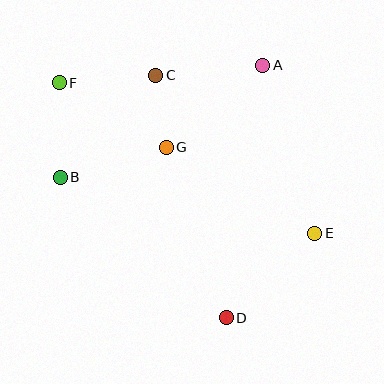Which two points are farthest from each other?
Points E and F are farthest from each other.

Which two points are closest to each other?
Points C and G are closest to each other.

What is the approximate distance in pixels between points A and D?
The distance between A and D is approximately 255 pixels.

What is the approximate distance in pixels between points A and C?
The distance between A and C is approximately 107 pixels.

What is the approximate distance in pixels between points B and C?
The distance between B and C is approximately 140 pixels.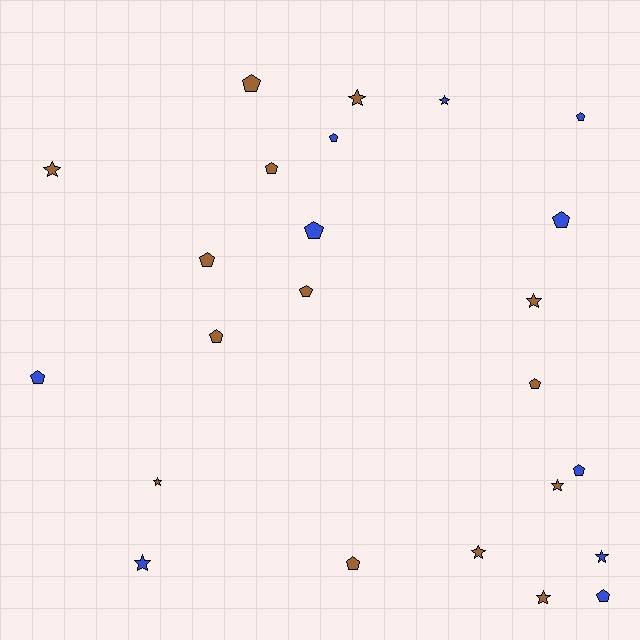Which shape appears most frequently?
Pentagon, with 14 objects.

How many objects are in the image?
There are 24 objects.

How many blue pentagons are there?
There are 7 blue pentagons.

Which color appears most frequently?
Brown, with 14 objects.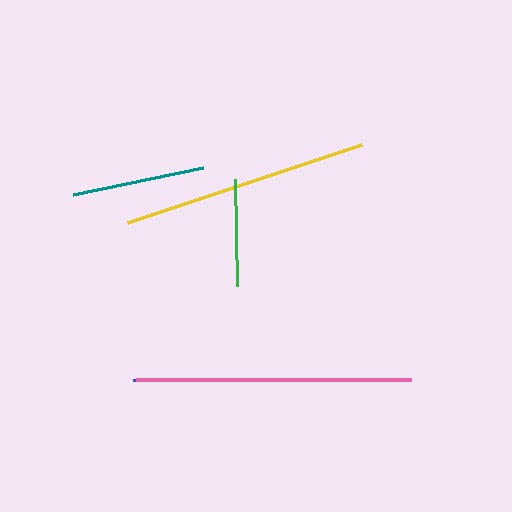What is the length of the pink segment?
The pink segment is approximately 275 pixels long.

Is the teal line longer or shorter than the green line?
The teal line is longer than the green line.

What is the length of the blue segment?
The blue segment is approximately 244 pixels long.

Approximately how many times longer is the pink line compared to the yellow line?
The pink line is approximately 1.1 times the length of the yellow line.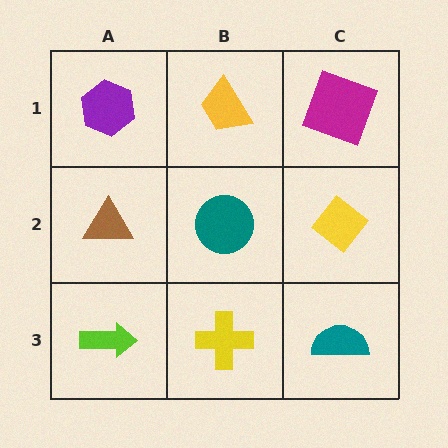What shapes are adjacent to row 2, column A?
A purple hexagon (row 1, column A), a lime arrow (row 3, column A), a teal circle (row 2, column B).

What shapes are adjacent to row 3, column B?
A teal circle (row 2, column B), a lime arrow (row 3, column A), a teal semicircle (row 3, column C).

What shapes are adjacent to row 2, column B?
A yellow trapezoid (row 1, column B), a yellow cross (row 3, column B), a brown triangle (row 2, column A), a yellow diamond (row 2, column C).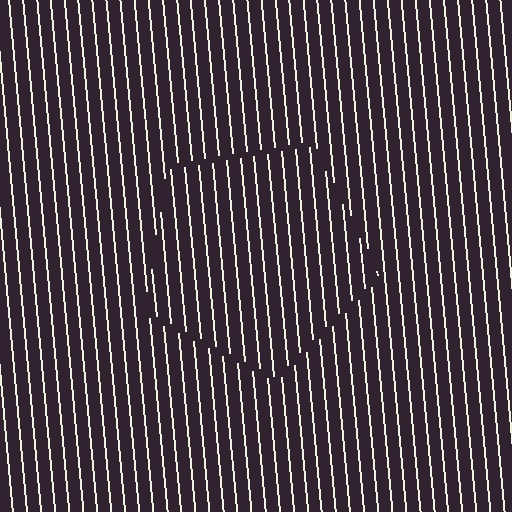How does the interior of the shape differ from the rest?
The interior of the shape contains the same grating, shifted by half a period — the contour is defined by the phase discontinuity where line-ends from the inner and outer gratings abut.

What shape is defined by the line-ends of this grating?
An illusory pentagon. The interior of the shape contains the same grating, shifted by half a period — the contour is defined by the phase discontinuity where line-ends from the inner and outer gratings abut.